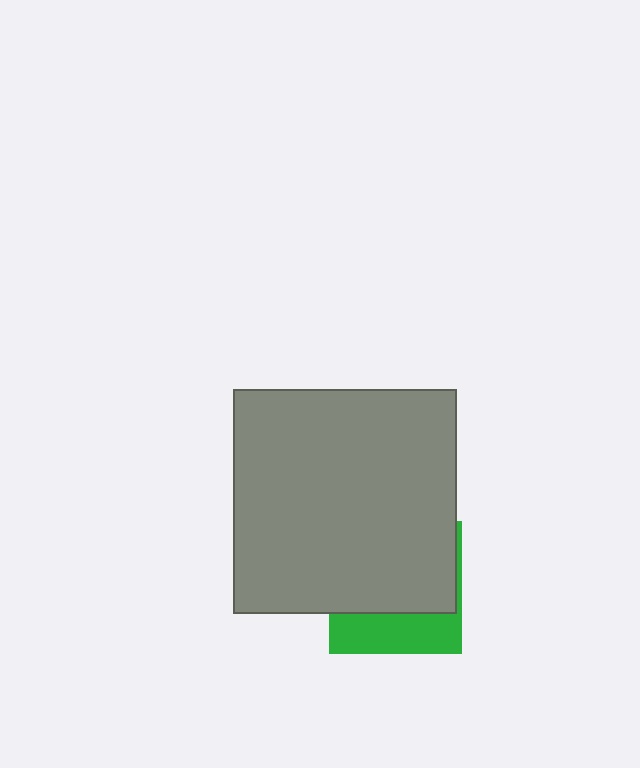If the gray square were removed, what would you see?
You would see the complete green square.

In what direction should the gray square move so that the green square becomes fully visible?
The gray square should move up. That is the shortest direction to clear the overlap and leave the green square fully visible.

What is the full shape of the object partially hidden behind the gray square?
The partially hidden object is a green square.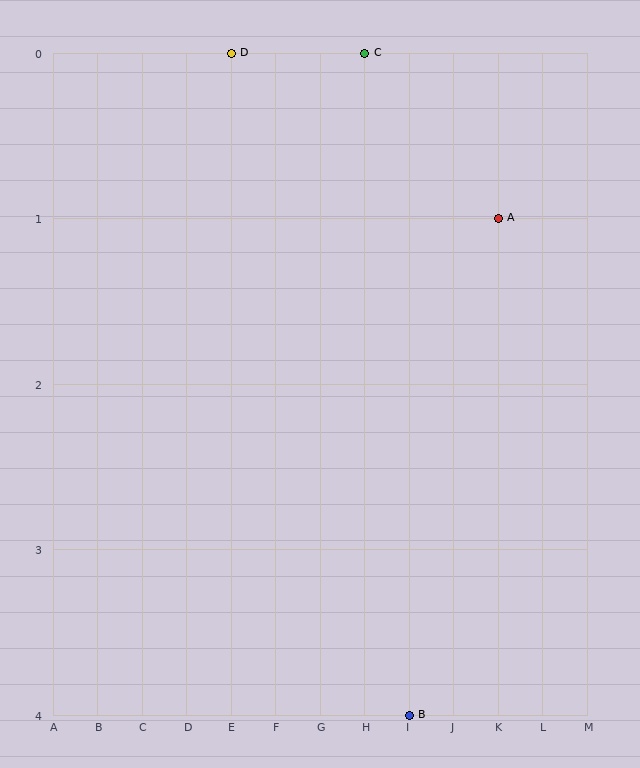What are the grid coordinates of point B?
Point B is at grid coordinates (I, 4).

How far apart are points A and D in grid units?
Points A and D are 6 columns and 1 row apart (about 6.1 grid units diagonally).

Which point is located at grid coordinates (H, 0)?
Point C is at (H, 0).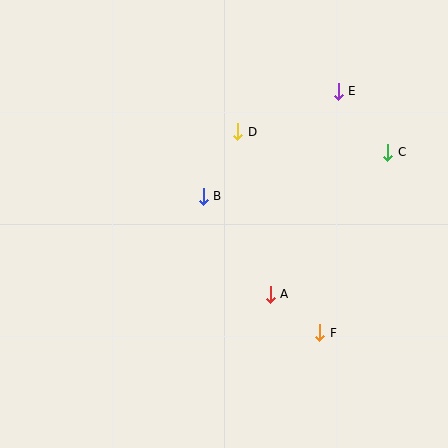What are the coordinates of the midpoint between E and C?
The midpoint between E and C is at (363, 122).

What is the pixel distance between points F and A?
The distance between F and A is 63 pixels.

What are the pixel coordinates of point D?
Point D is at (238, 132).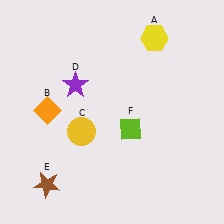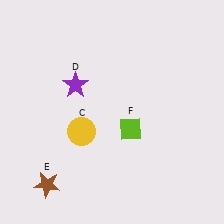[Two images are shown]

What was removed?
The yellow hexagon (A), the orange diamond (B) were removed in Image 2.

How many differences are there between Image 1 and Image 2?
There are 2 differences between the two images.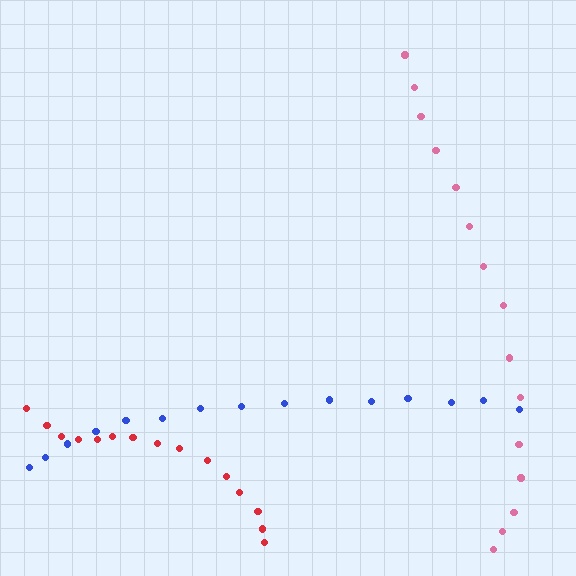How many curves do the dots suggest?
There are 3 distinct paths.